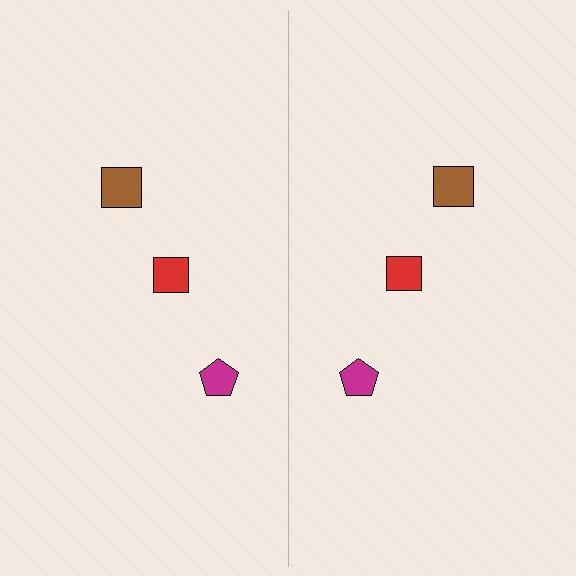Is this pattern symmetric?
Yes, this pattern has bilateral (reflection) symmetry.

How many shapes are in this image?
There are 6 shapes in this image.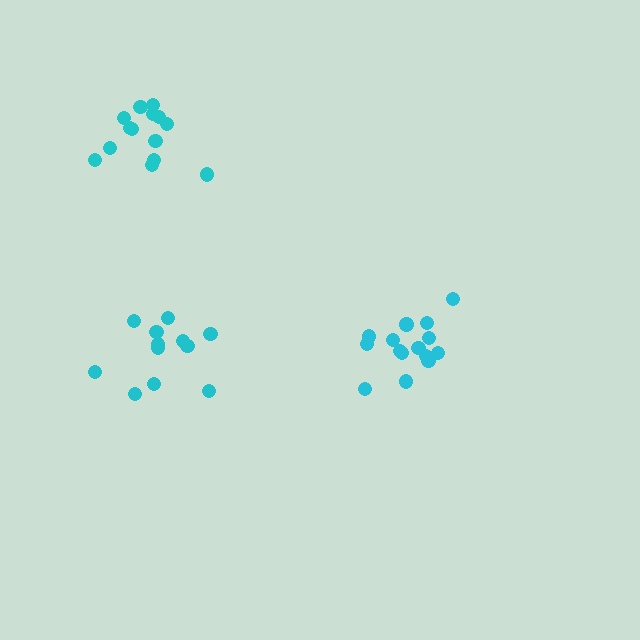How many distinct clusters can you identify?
There are 3 distinct clusters.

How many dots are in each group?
Group 1: 15 dots, Group 2: 12 dots, Group 3: 14 dots (41 total).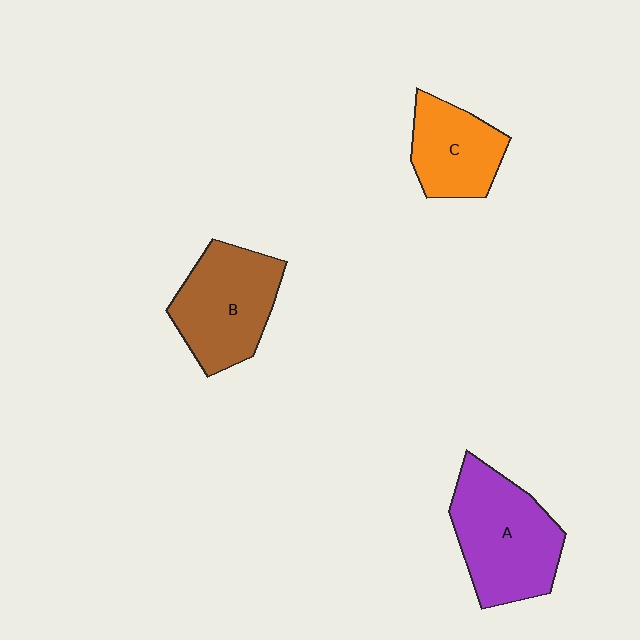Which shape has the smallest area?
Shape C (orange).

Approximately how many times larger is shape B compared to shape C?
Approximately 1.4 times.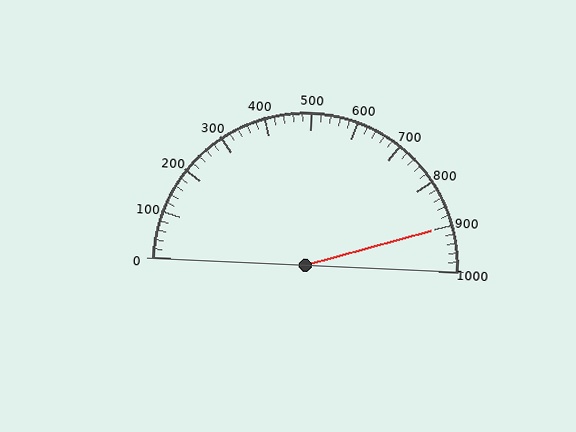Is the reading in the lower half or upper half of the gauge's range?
The reading is in the upper half of the range (0 to 1000).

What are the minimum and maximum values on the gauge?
The gauge ranges from 0 to 1000.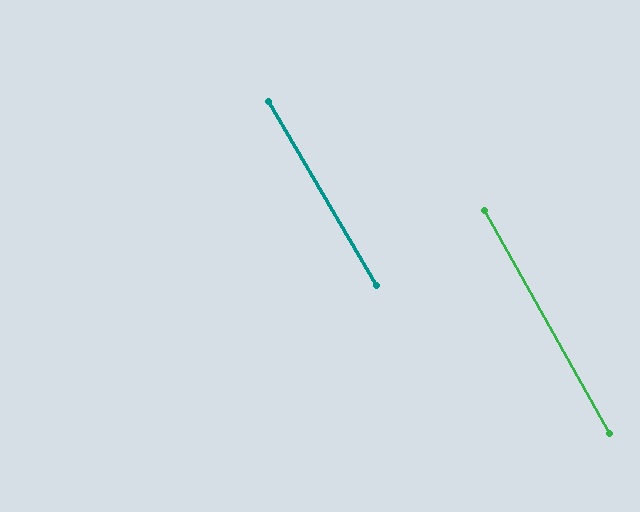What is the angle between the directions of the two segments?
Approximately 1 degree.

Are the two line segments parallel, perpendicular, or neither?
Parallel — their directions differ by only 1.2°.